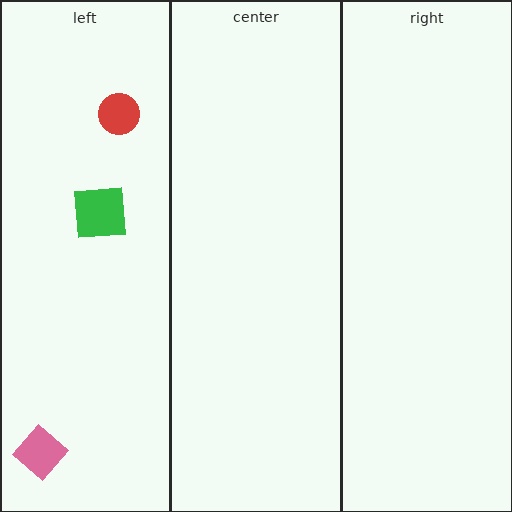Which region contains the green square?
The left region.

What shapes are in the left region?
The green square, the pink diamond, the red circle.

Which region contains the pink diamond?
The left region.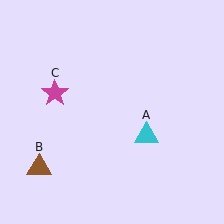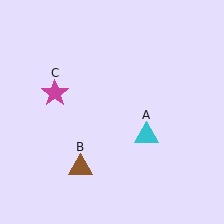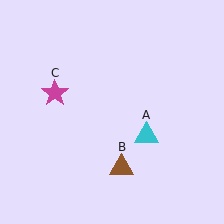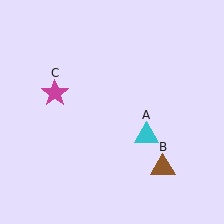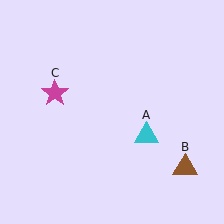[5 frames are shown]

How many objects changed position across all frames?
1 object changed position: brown triangle (object B).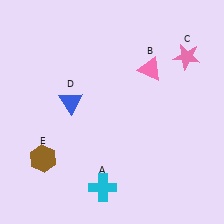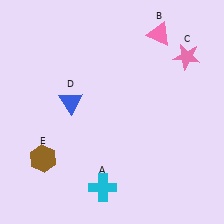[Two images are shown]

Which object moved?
The pink triangle (B) moved up.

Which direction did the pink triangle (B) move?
The pink triangle (B) moved up.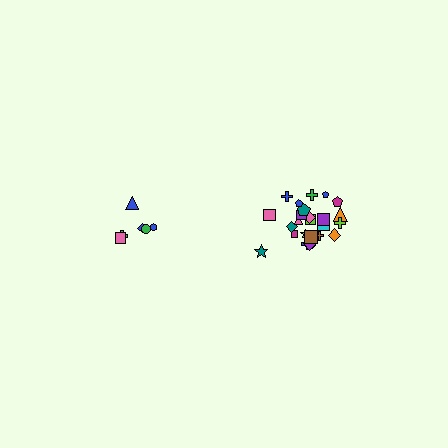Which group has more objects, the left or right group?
The right group.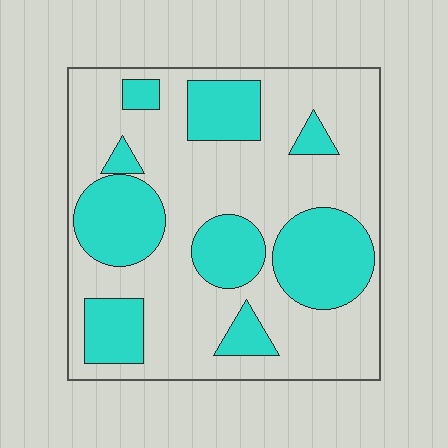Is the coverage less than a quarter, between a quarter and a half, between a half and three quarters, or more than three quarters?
Between a quarter and a half.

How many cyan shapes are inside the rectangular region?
9.